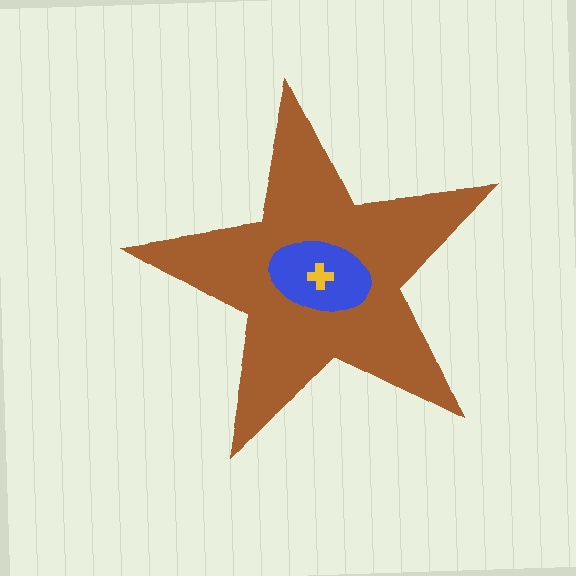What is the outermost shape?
The brown star.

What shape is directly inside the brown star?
The blue ellipse.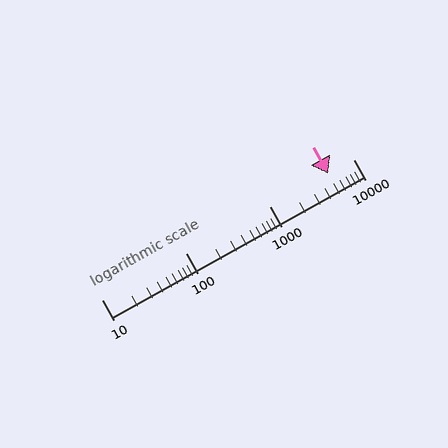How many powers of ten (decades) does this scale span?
The scale spans 3 decades, from 10 to 10000.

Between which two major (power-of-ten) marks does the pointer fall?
The pointer is between 1000 and 10000.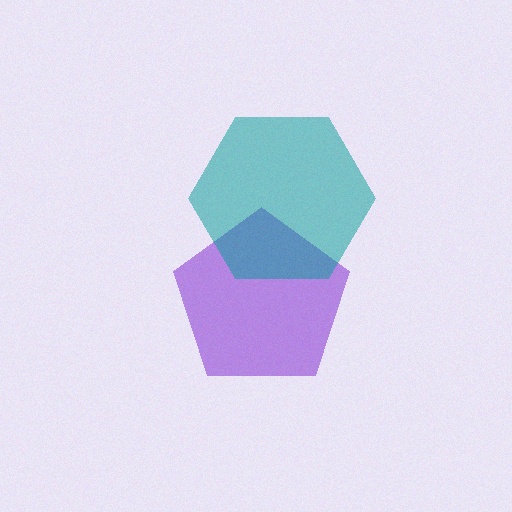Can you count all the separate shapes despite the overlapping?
Yes, there are 2 separate shapes.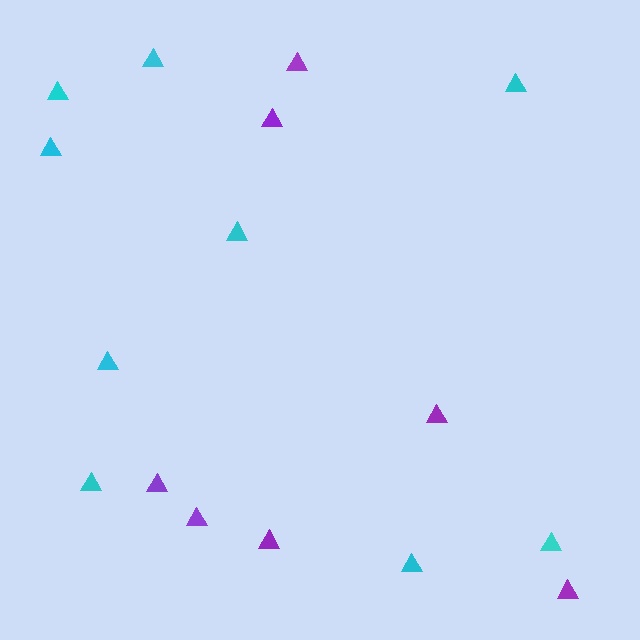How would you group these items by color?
There are 2 groups: one group of purple triangles (7) and one group of cyan triangles (9).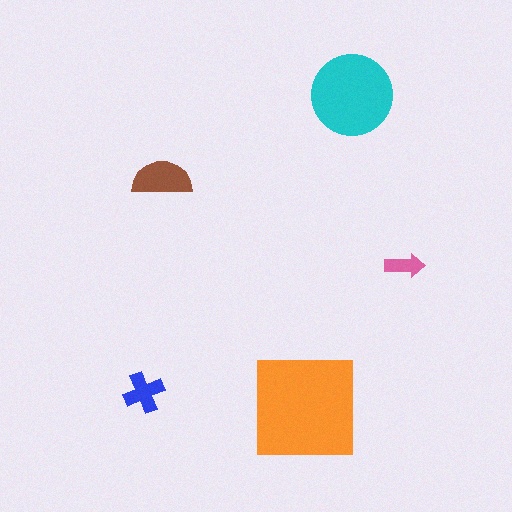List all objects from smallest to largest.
The pink arrow, the blue cross, the brown semicircle, the cyan circle, the orange square.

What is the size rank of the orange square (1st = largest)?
1st.